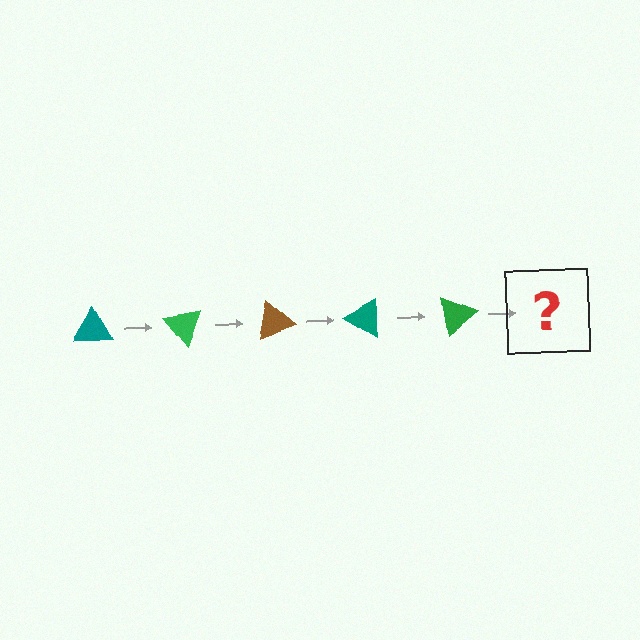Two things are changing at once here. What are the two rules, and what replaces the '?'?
The two rules are that it rotates 50 degrees each step and the color cycles through teal, green, and brown. The '?' should be a brown triangle, rotated 250 degrees from the start.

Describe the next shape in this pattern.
It should be a brown triangle, rotated 250 degrees from the start.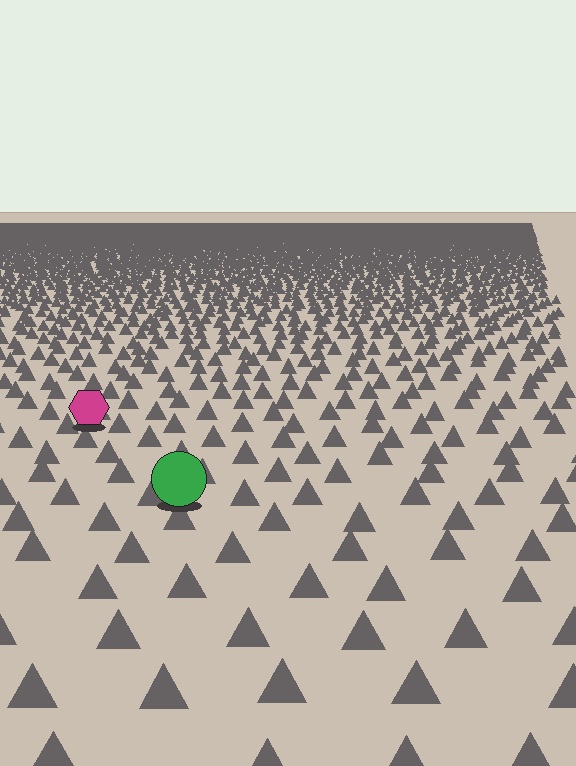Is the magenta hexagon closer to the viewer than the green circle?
No. The green circle is closer — you can tell from the texture gradient: the ground texture is coarser near it.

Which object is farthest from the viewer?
The magenta hexagon is farthest from the viewer. It appears smaller and the ground texture around it is denser.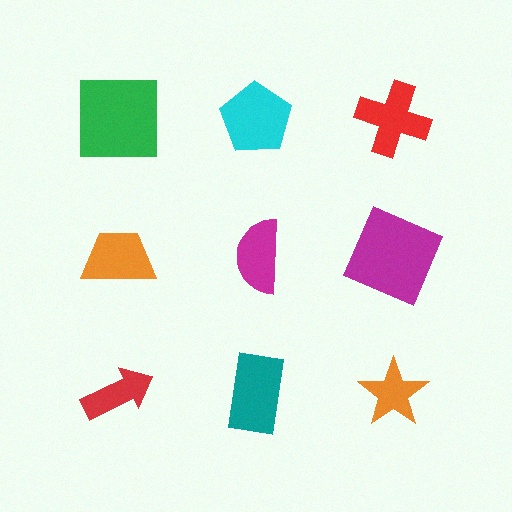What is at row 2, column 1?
An orange trapezoid.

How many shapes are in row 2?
3 shapes.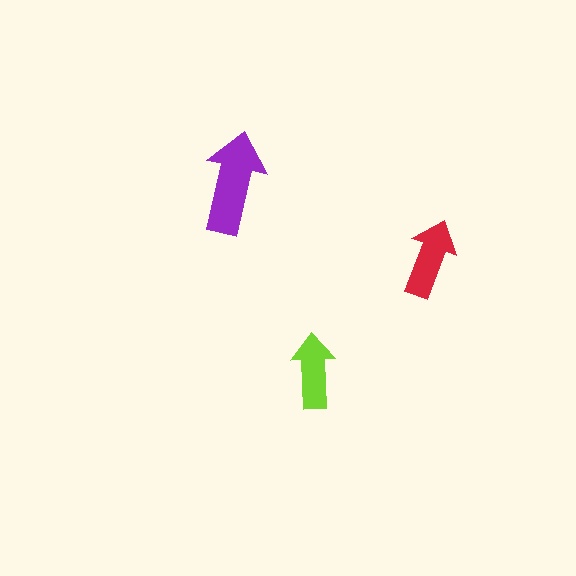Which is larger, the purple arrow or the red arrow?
The purple one.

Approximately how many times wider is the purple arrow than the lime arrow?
About 1.5 times wider.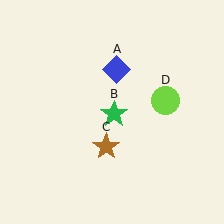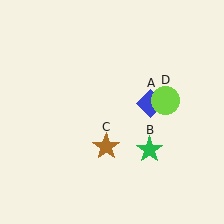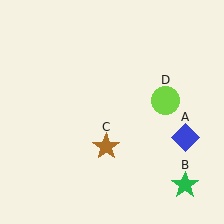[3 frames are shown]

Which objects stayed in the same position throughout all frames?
Brown star (object C) and lime circle (object D) remained stationary.